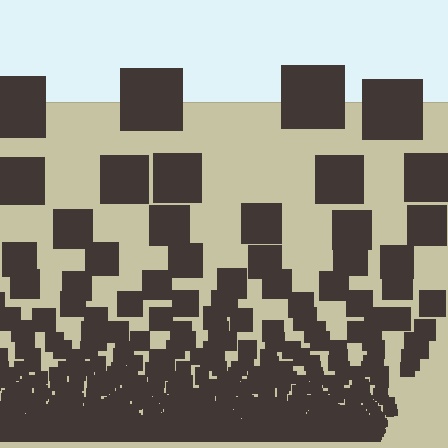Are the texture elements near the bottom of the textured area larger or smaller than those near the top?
Smaller. The gradient is inverted — elements near the bottom are smaller and denser.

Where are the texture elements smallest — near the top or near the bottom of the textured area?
Near the bottom.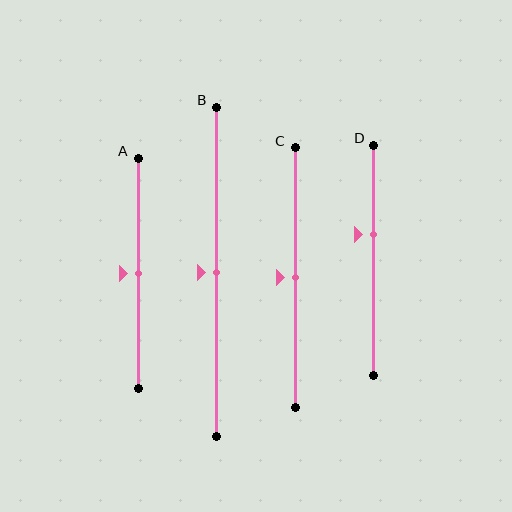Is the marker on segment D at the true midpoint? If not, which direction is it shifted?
No, the marker on segment D is shifted upward by about 11% of the segment length.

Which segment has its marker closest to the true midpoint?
Segment A has its marker closest to the true midpoint.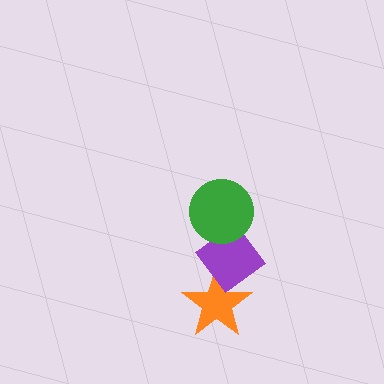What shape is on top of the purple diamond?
The green circle is on top of the purple diamond.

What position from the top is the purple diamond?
The purple diamond is 2nd from the top.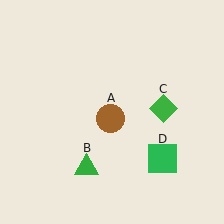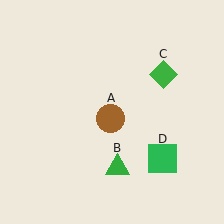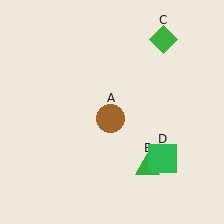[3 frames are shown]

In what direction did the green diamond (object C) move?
The green diamond (object C) moved up.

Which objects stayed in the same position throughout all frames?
Brown circle (object A) and green square (object D) remained stationary.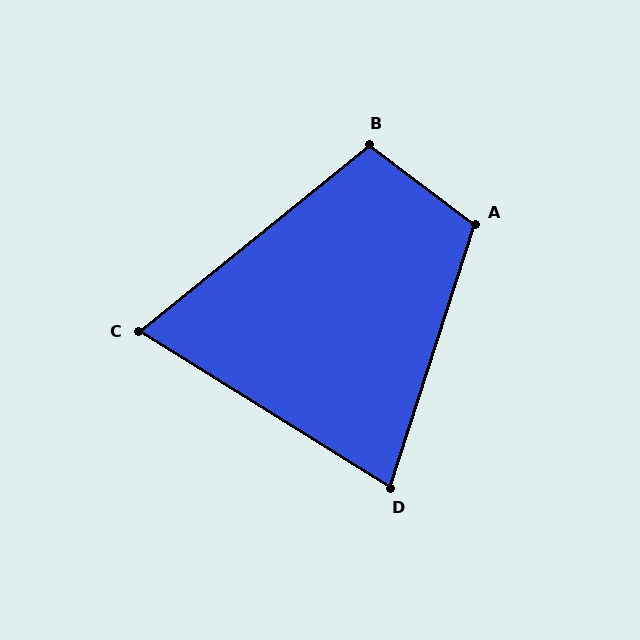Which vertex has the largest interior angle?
A, at approximately 109 degrees.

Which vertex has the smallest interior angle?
C, at approximately 71 degrees.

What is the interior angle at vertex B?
Approximately 104 degrees (obtuse).